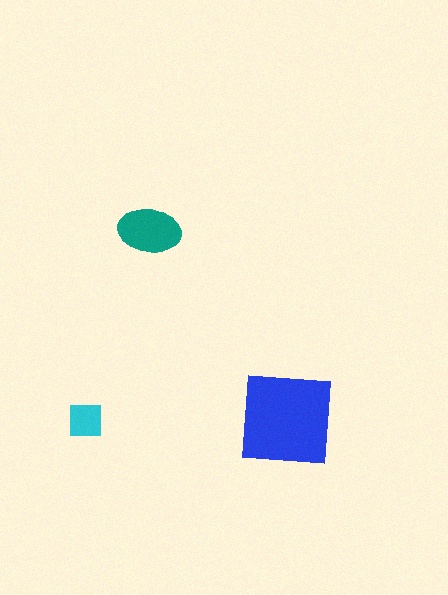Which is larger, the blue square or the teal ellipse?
The blue square.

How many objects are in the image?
There are 3 objects in the image.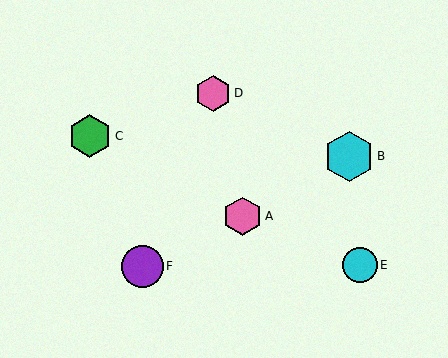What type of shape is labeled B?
Shape B is a cyan hexagon.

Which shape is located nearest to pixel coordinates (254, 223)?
The pink hexagon (labeled A) at (242, 216) is nearest to that location.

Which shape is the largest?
The cyan hexagon (labeled B) is the largest.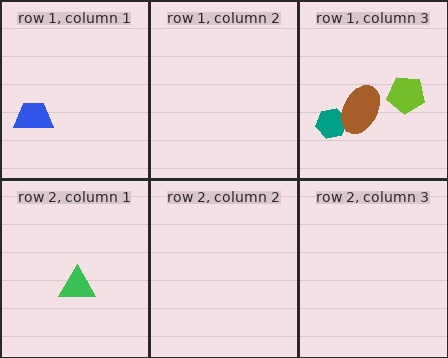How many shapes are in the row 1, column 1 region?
1.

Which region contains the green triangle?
The row 2, column 1 region.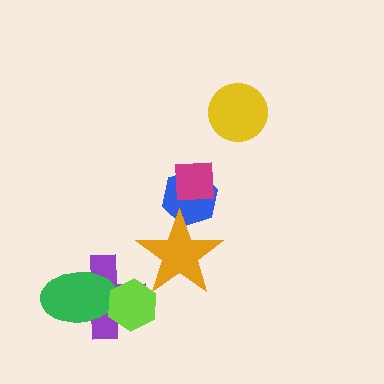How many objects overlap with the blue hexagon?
2 objects overlap with the blue hexagon.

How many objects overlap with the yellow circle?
0 objects overlap with the yellow circle.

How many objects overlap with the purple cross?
2 objects overlap with the purple cross.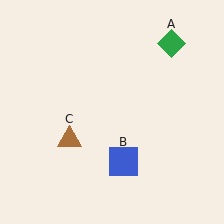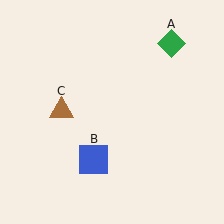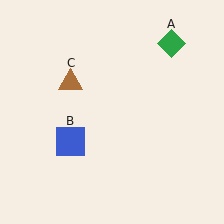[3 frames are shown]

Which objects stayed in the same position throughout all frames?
Green diamond (object A) remained stationary.